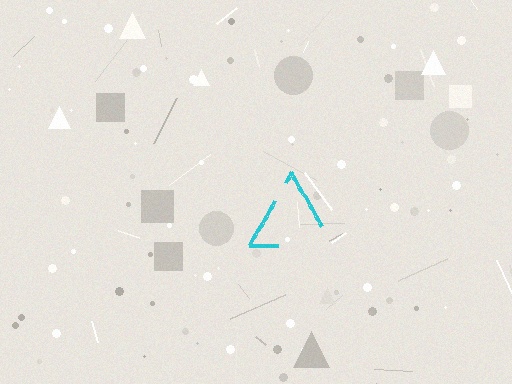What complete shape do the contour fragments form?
The contour fragments form a triangle.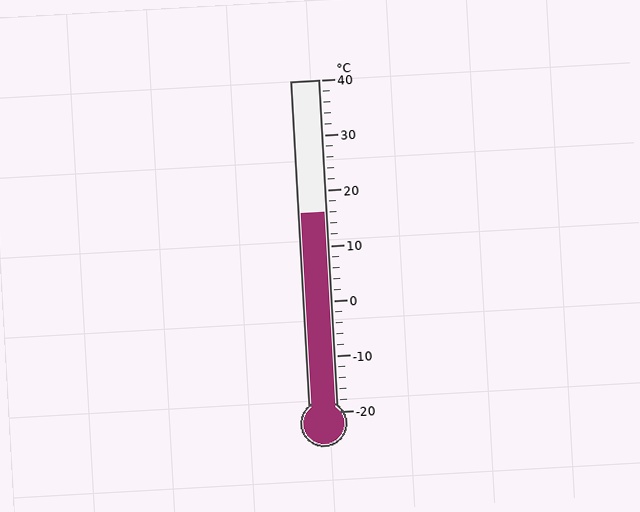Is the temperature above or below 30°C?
The temperature is below 30°C.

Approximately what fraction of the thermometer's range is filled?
The thermometer is filled to approximately 60% of its range.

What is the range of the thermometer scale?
The thermometer scale ranges from -20°C to 40°C.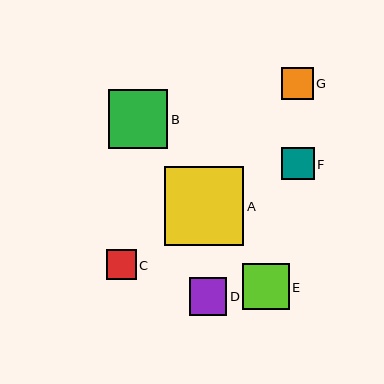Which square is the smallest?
Square C is the smallest with a size of approximately 29 pixels.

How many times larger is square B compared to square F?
Square B is approximately 1.8 times the size of square F.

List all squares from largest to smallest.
From largest to smallest: A, B, E, D, F, G, C.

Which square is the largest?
Square A is the largest with a size of approximately 79 pixels.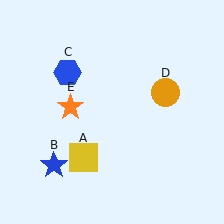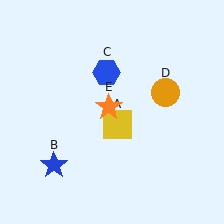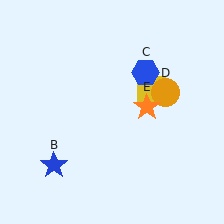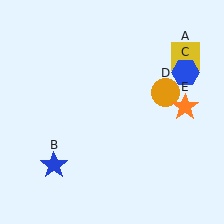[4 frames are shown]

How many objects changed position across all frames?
3 objects changed position: yellow square (object A), blue hexagon (object C), orange star (object E).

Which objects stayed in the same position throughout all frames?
Blue star (object B) and orange circle (object D) remained stationary.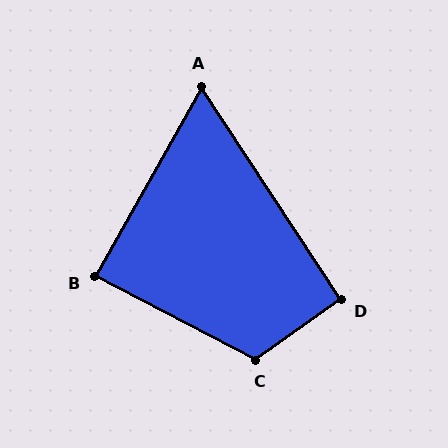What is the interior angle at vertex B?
Approximately 88 degrees (approximately right).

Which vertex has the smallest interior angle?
A, at approximately 63 degrees.